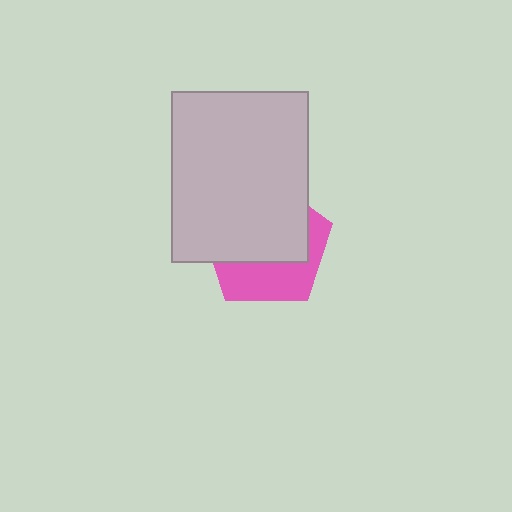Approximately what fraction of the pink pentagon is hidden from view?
Roughly 61% of the pink pentagon is hidden behind the light gray rectangle.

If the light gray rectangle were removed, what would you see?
You would see the complete pink pentagon.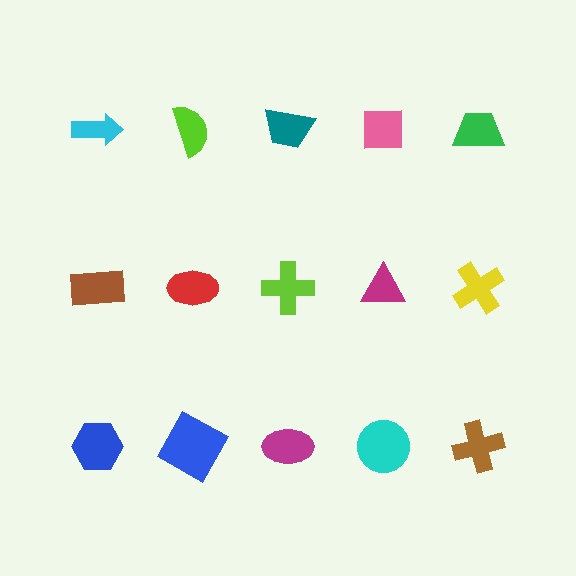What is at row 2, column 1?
A brown rectangle.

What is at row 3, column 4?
A cyan circle.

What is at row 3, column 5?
A brown cross.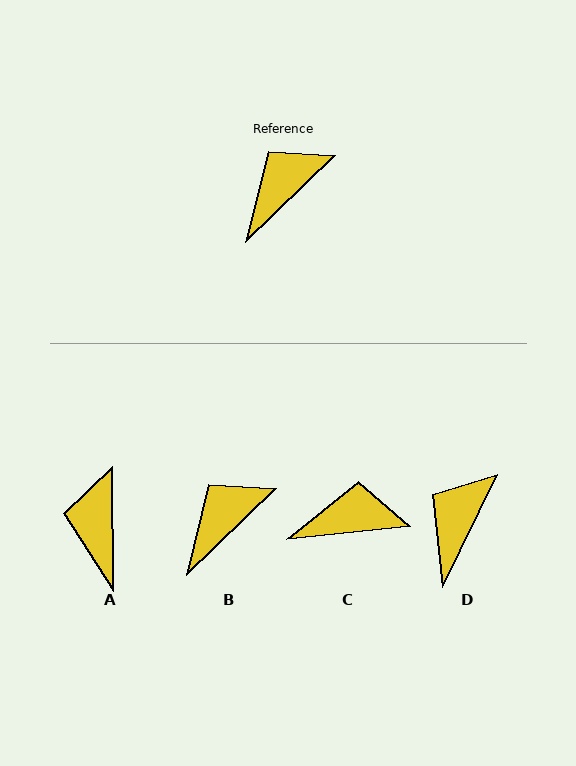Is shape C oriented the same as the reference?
No, it is off by about 38 degrees.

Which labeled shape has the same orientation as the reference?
B.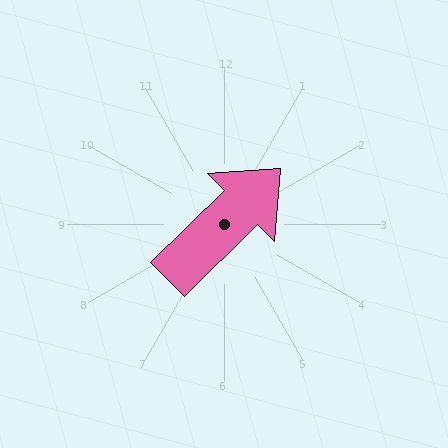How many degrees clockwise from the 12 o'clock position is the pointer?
Approximately 45 degrees.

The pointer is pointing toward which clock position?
Roughly 2 o'clock.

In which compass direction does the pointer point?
Northeast.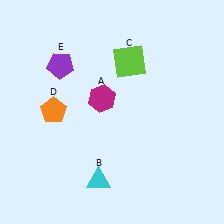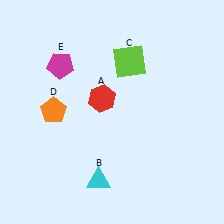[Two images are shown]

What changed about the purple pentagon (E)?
In Image 1, E is purple. In Image 2, it changed to magenta.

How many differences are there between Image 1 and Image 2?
There are 2 differences between the two images.